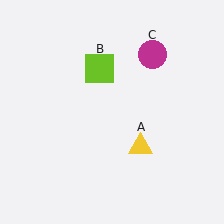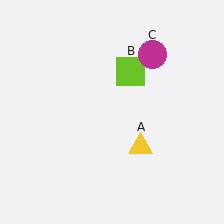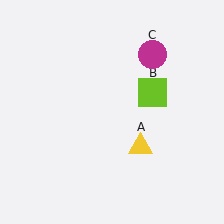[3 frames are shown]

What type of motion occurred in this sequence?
The lime square (object B) rotated clockwise around the center of the scene.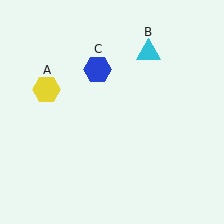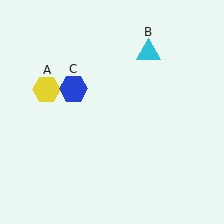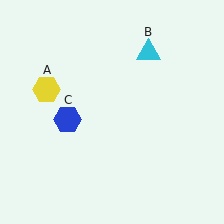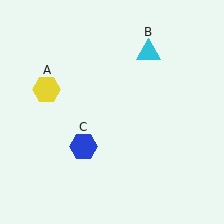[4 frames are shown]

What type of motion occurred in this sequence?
The blue hexagon (object C) rotated counterclockwise around the center of the scene.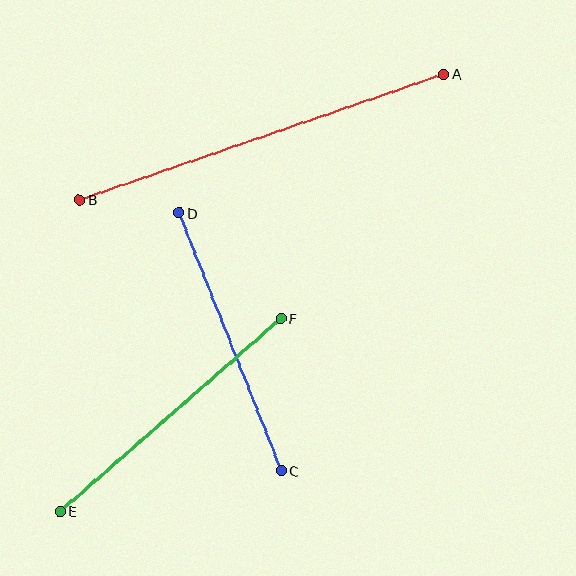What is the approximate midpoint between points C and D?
The midpoint is at approximately (230, 342) pixels.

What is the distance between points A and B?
The distance is approximately 385 pixels.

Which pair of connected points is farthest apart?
Points A and B are farthest apart.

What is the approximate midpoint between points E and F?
The midpoint is at approximately (171, 415) pixels.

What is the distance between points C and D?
The distance is approximately 277 pixels.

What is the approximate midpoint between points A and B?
The midpoint is at approximately (261, 137) pixels.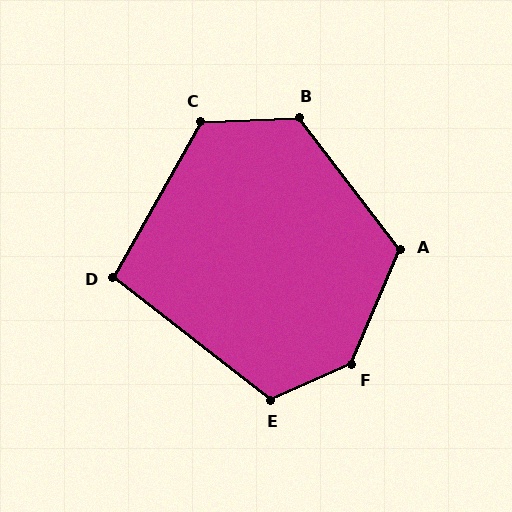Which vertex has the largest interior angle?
F, at approximately 137 degrees.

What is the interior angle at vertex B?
Approximately 125 degrees (obtuse).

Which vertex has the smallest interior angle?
D, at approximately 98 degrees.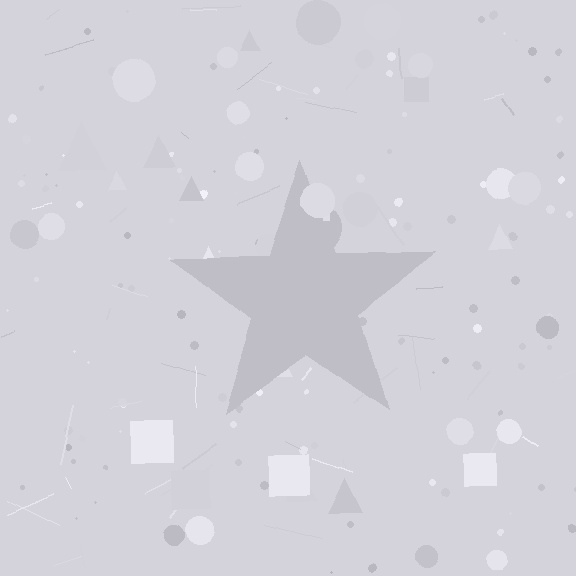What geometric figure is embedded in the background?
A star is embedded in the background.